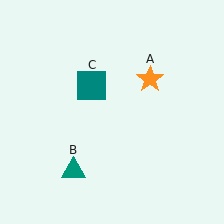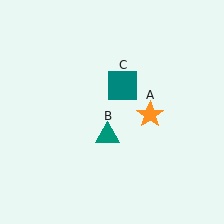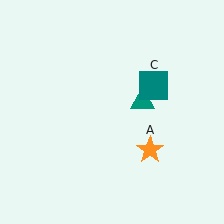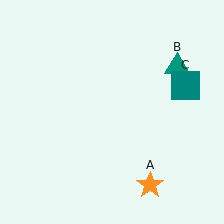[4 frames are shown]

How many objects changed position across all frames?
3 objects changed position: orange star (object A), teal triangle (object B), teal square (object C).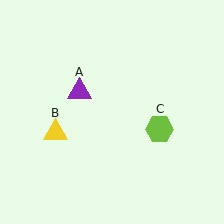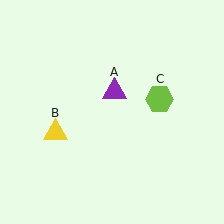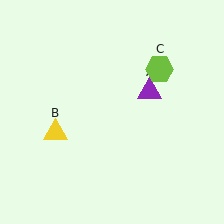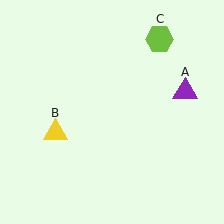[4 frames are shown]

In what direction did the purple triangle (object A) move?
The purple triangle (object A) moved right.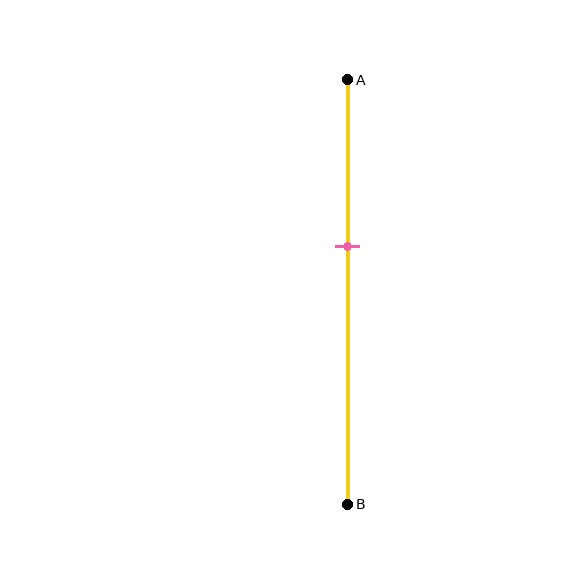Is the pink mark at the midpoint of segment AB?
No, the mark is at about 40% from A, not at the 50% midpoint.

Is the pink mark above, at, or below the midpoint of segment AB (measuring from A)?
The pink mark is above the midpoint of segment AB.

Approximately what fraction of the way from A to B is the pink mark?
The pink mark is approximately 40% of the way from A to B.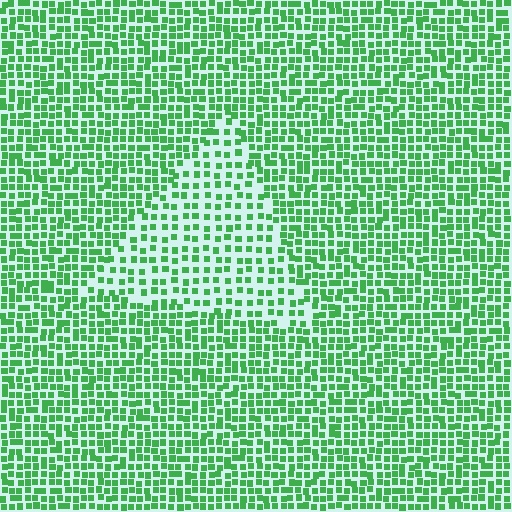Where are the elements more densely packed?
The elements are more densely packed outside the triangle boundary.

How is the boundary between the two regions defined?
The boundary is defined by a change in element density (approximately 1.8x ratio). All elements are the same color, size, and shape.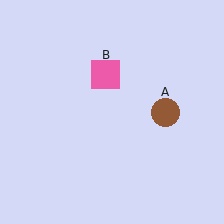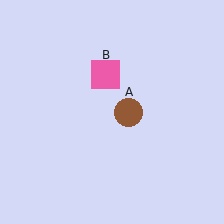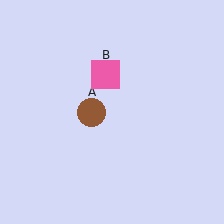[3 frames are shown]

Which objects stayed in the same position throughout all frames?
Pink square (object B) remained stationary.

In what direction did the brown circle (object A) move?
The brown circle (object A) moved left.